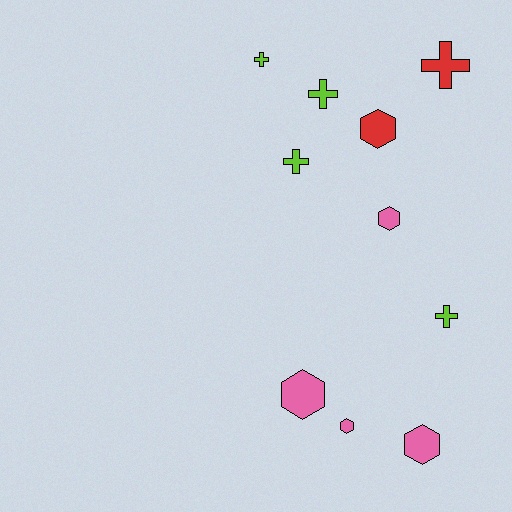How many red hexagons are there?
There is 1 red hexagon.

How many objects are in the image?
There are 10 objects.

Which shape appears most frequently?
Cross, with 5 objects.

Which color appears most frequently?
Lime, with 4 objects.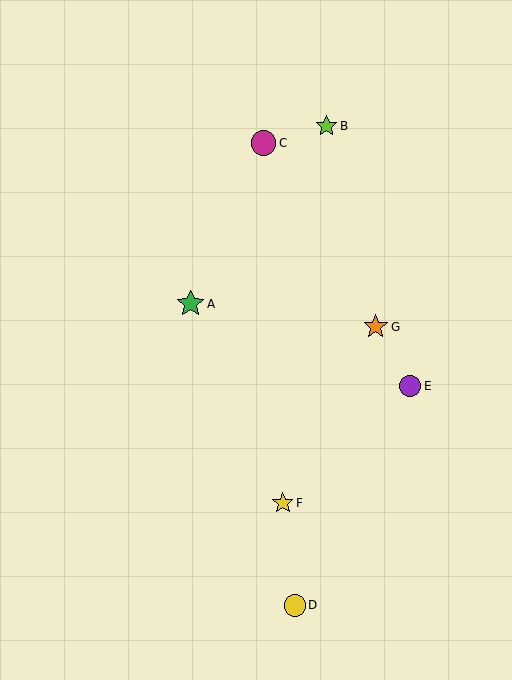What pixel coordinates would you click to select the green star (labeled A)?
Click at (191, 304) to select the green star A.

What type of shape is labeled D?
Shape D is a yellow circle.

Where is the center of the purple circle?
The center of the purple circle is at (410, 386).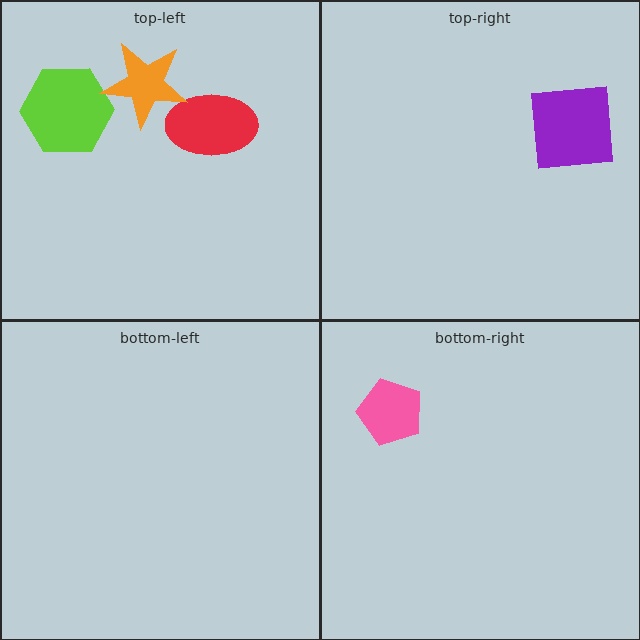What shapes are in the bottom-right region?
The pink pentagon.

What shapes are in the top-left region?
The red ellipse, the lime hexagon, the orange star.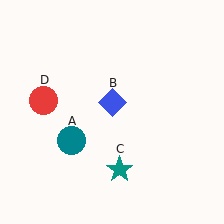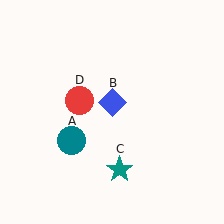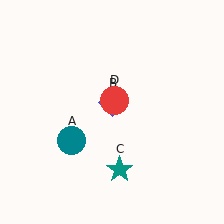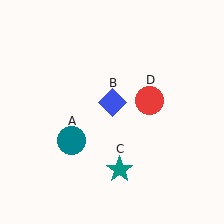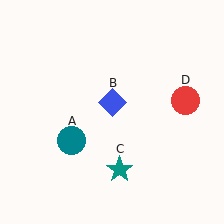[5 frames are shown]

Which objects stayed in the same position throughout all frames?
Teal circle (object A) and blue diamond (object B) and teal star (object C) remained stationary.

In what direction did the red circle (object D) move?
The red circle (object D) moved right.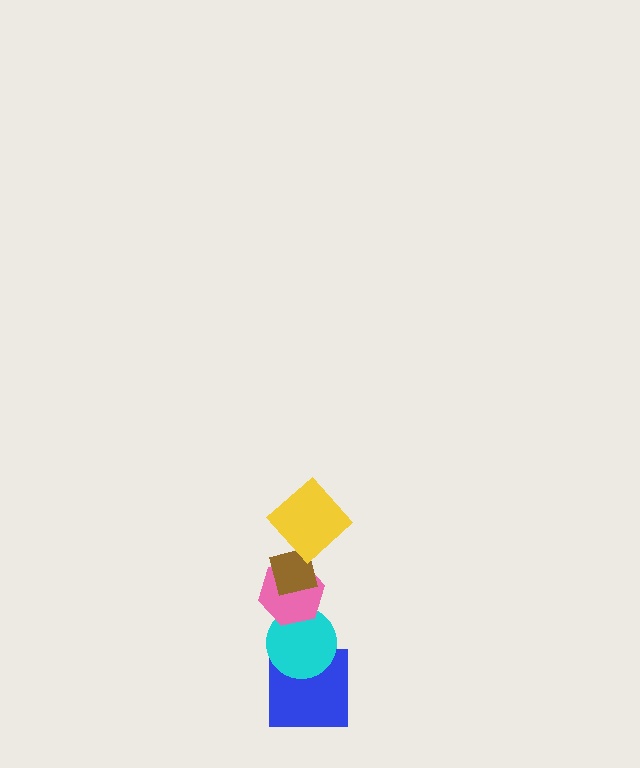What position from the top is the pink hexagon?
The pink hexagon is 3rd from the top.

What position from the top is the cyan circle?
The cyan circle is 4th from the top.